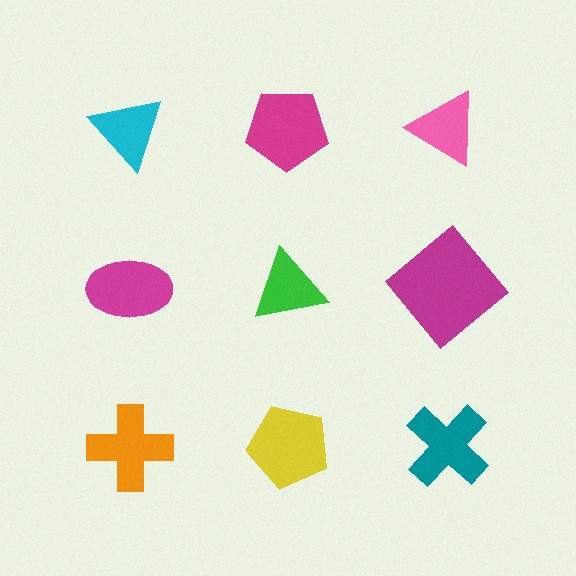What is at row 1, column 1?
A cyan triangle.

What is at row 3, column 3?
A teal cross.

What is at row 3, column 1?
An orange cross.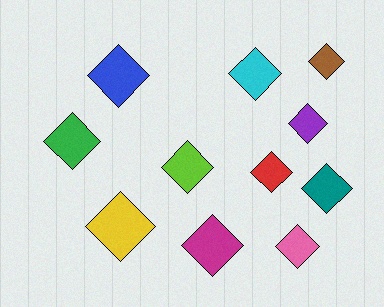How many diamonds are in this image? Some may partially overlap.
There are 11 diamonds.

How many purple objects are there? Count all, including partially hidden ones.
There is 1 purple object.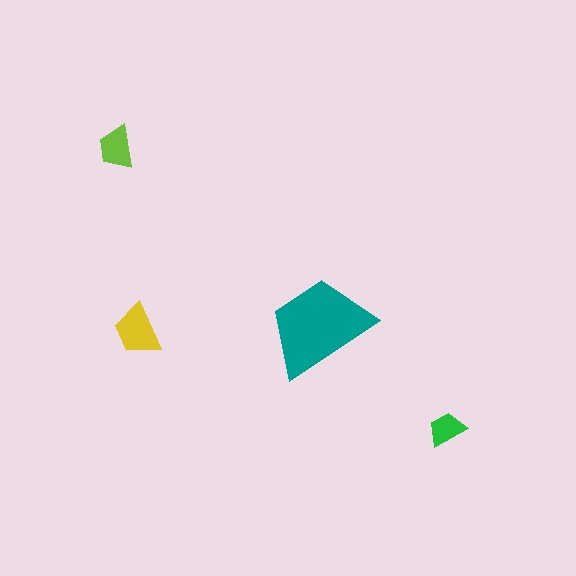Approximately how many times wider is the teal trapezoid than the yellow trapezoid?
About 2 times wider.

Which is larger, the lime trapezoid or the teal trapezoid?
The teal one.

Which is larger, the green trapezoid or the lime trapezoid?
The lime one.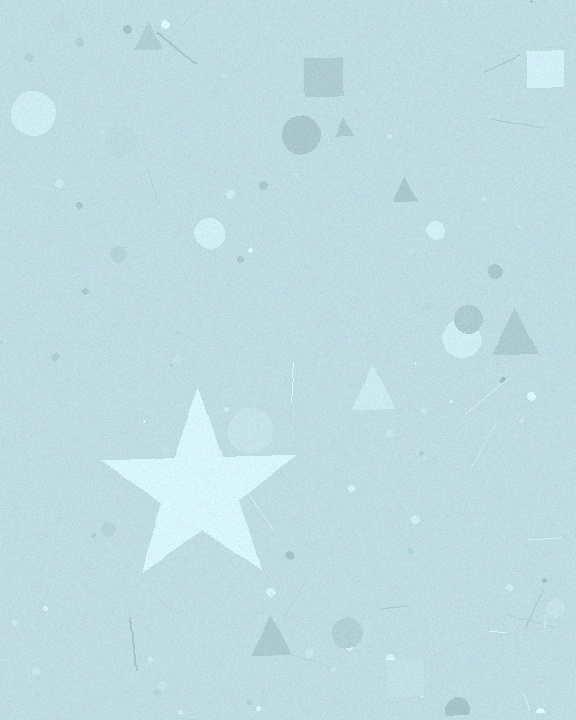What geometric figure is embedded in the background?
A star is embedded in the background.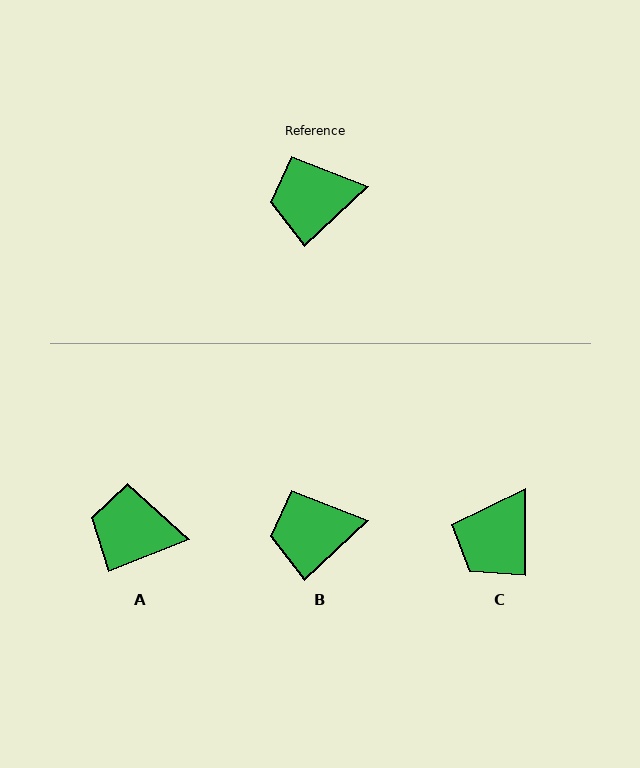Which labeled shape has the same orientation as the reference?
B.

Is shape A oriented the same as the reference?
No, it is off by about 21 degrees.